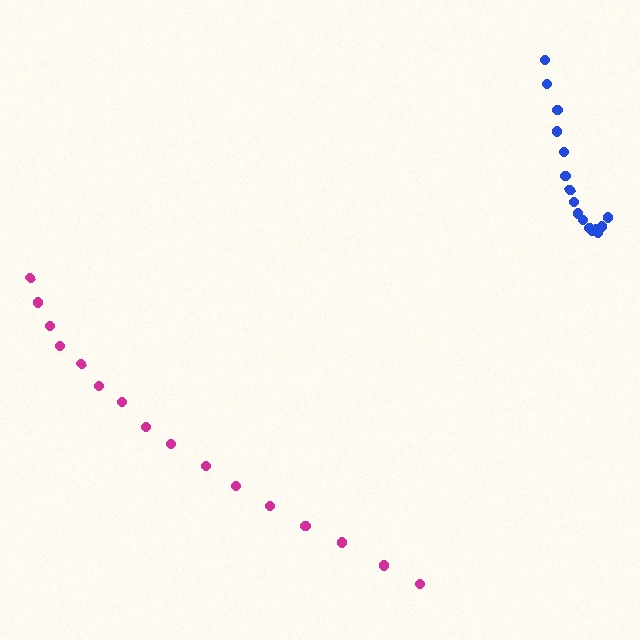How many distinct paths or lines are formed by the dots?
There are 2 distinct paths.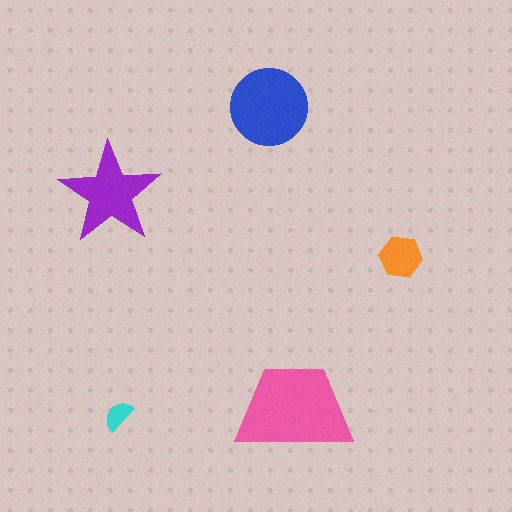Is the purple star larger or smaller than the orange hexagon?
Larger.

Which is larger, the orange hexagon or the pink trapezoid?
The pink trapezoid.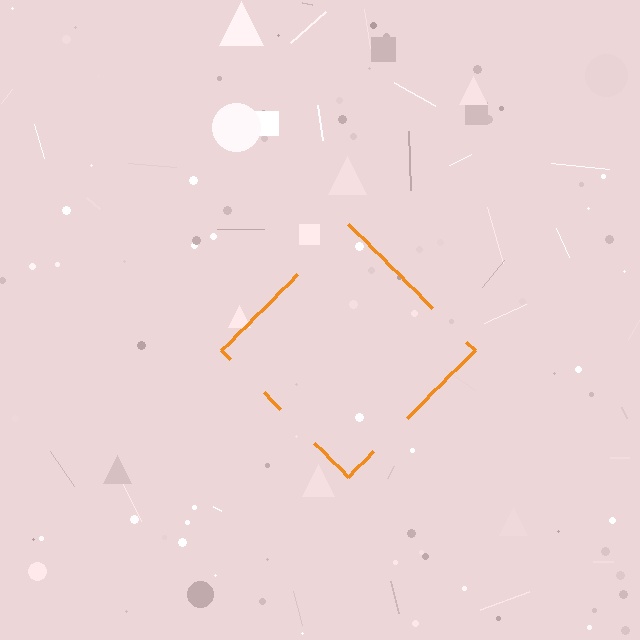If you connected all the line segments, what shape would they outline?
They would outline a diamond.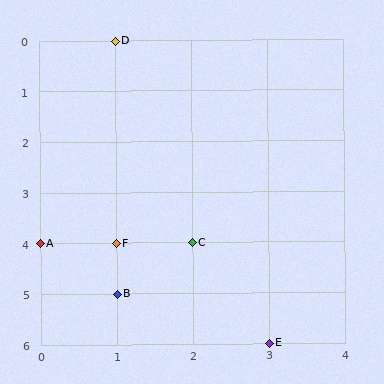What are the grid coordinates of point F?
Point F is at grid coordinates (1, 4).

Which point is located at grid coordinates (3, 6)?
Point E is at (3, 6).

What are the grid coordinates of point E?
Point E is at grid coordinates (3, 6).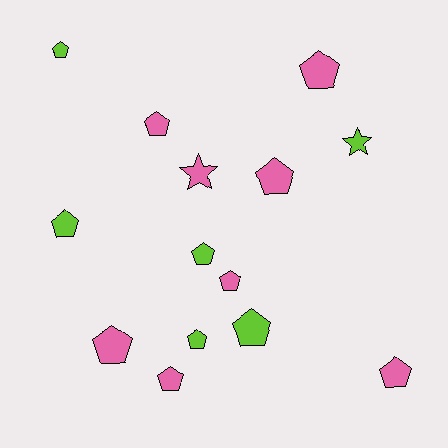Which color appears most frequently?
Pink, with 8 objects.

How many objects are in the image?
There are 14 objects.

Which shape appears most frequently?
Pentagon, with 12 objects.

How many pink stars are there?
There is 1 pink star.